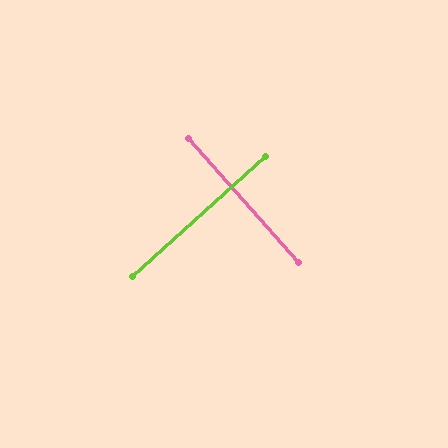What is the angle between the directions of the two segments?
Approximately 89 degrees.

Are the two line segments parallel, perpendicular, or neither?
Perpendicular — they meet at approximately 89°.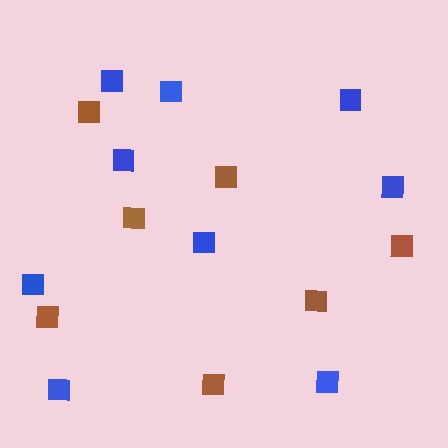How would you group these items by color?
There are 2 groups: one group of brown squares (7) and one group of blue squares (9).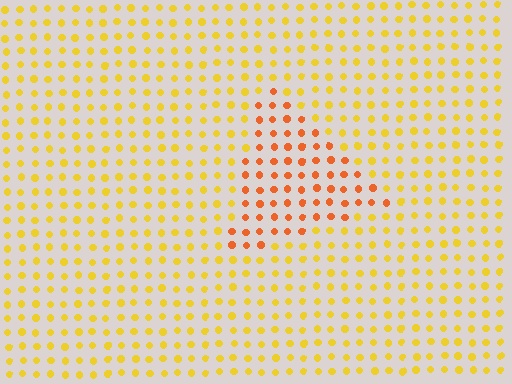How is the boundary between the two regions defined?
The boundary is defined purely by a slight shift in hue (about 33 degrees). Spacing, size, and orientation are identical on both sides.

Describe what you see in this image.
The image is filled with small yellow elements in a uniform arrangement. A triangle-shaped region is visible where the elements are tinted to a slightly different hue, forming a subtle color boundary.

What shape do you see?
I see a triangle.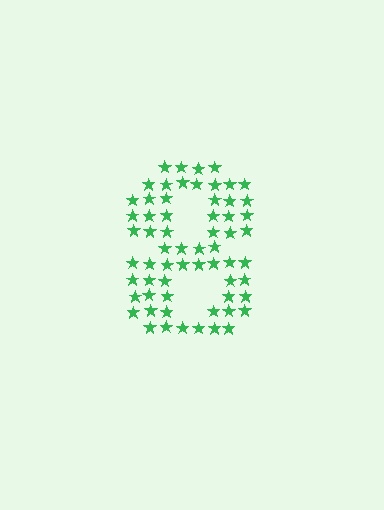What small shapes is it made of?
It is made of small stars.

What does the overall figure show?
The overall figure shows the digit 8.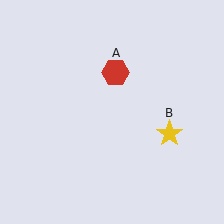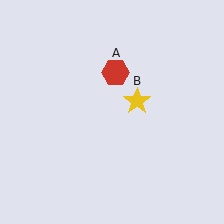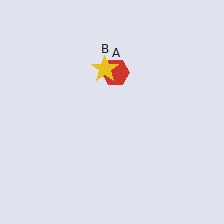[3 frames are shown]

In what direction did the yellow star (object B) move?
The yellow star (object B) moved up and to the left.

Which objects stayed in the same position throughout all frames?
Red hexagon (object A) remained stationary.